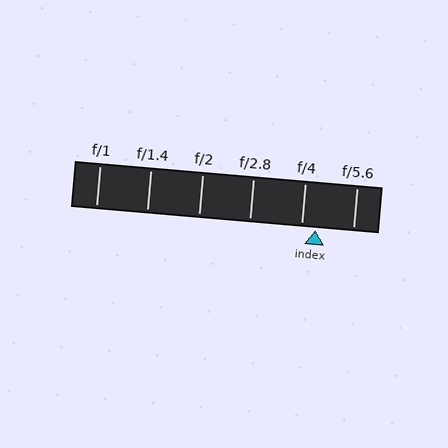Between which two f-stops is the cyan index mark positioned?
The index mark is between f/4 and f/5.6.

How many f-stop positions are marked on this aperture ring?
There are 6 f-stop positions marked.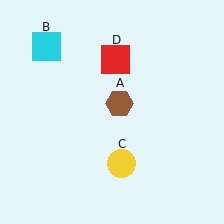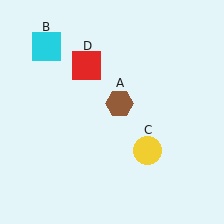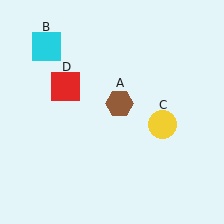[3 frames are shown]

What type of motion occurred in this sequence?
The yellow circle (object C), red square (object D) rotated counterclockwise around the center of the scene.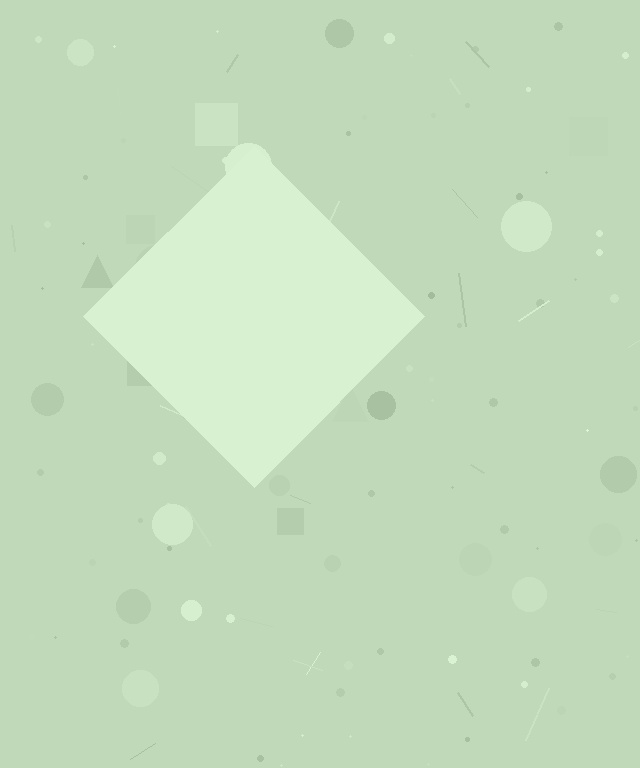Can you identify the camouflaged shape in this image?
The camouflaged shape is a diamond.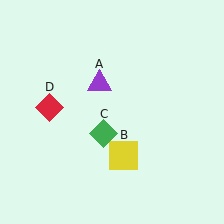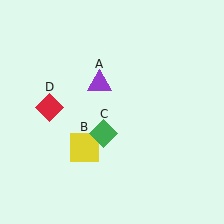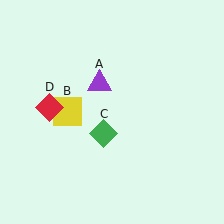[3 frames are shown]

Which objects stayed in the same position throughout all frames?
Purple triangle (object A) and green diamond (object C) and red diamond (object D) remained stationary.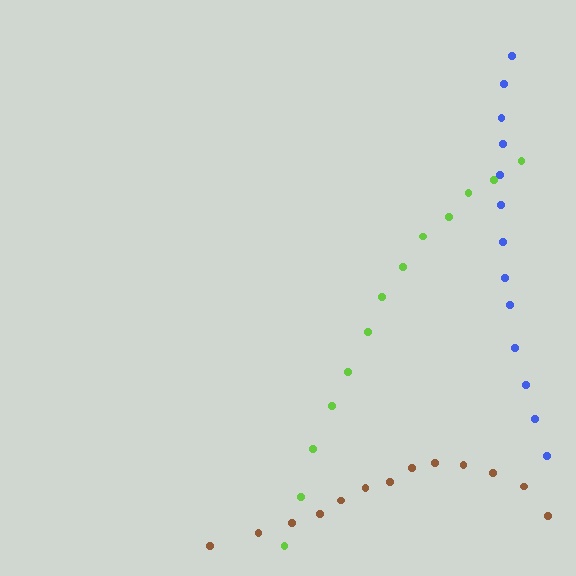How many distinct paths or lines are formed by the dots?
There are 3 distinct paths.